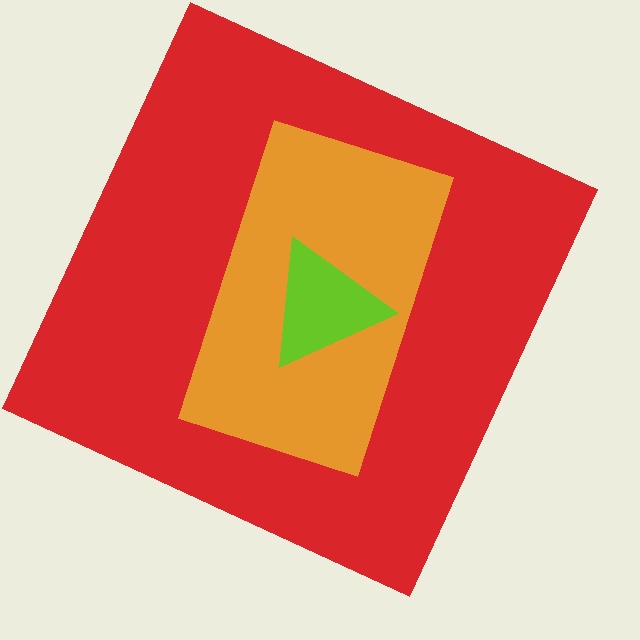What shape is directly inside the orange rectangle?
The lime triangle.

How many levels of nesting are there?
3.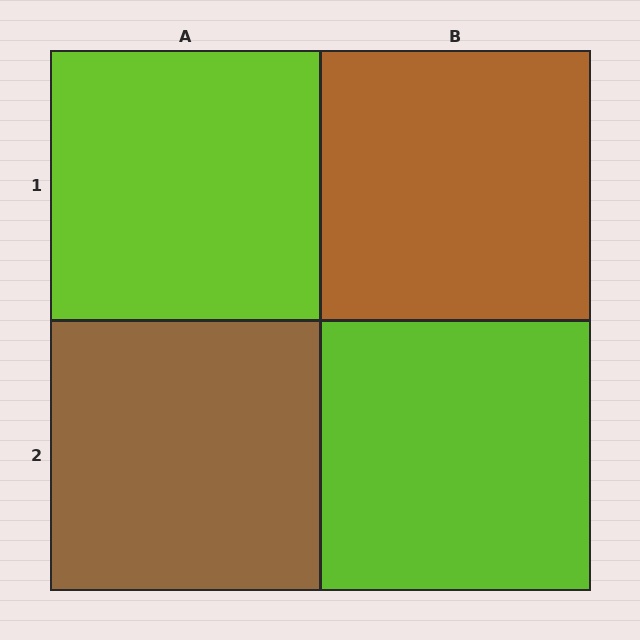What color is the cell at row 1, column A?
Lime.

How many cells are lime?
2 cells are lime.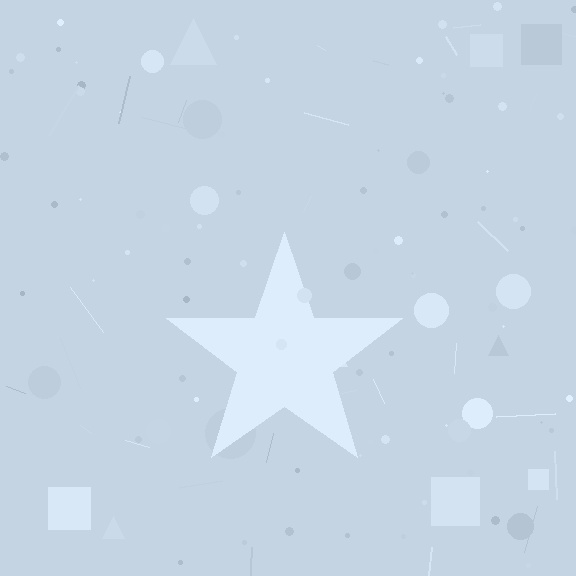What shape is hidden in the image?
A star is hidden in the image.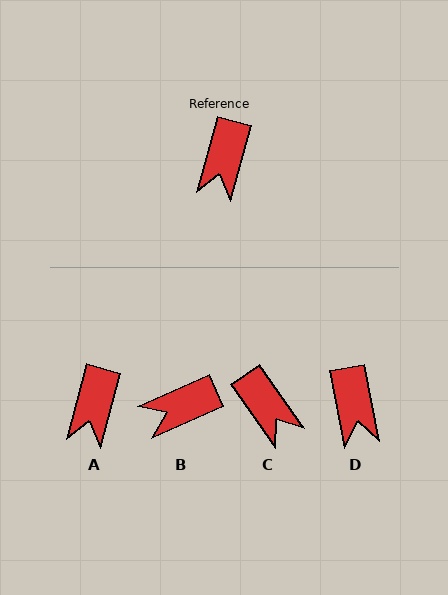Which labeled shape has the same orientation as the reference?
A.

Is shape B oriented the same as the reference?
No, it is off by about 51 degrees.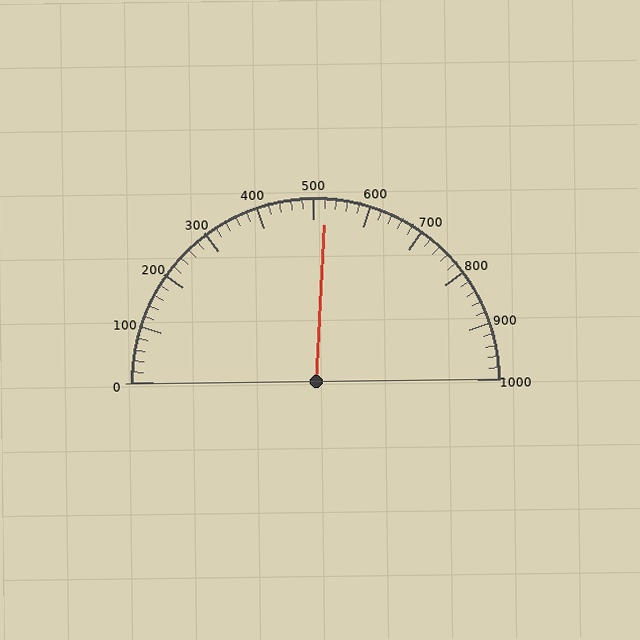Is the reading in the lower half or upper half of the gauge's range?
The reading is in the upper half of the range (0 to 1000).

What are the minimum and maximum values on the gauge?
The gauge ranges from 0 to 1000.